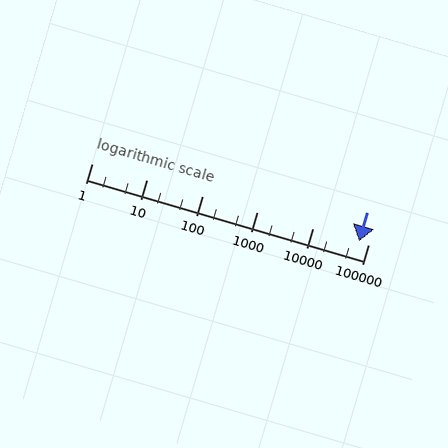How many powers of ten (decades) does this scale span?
The scale spans 5 decades, from 1 to 100000.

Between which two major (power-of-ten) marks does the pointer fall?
The pointer is between 10000 and 100000.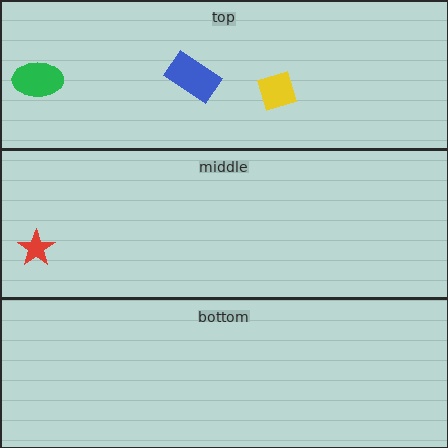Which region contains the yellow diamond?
The top region.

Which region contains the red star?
The middle region.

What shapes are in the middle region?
The red star.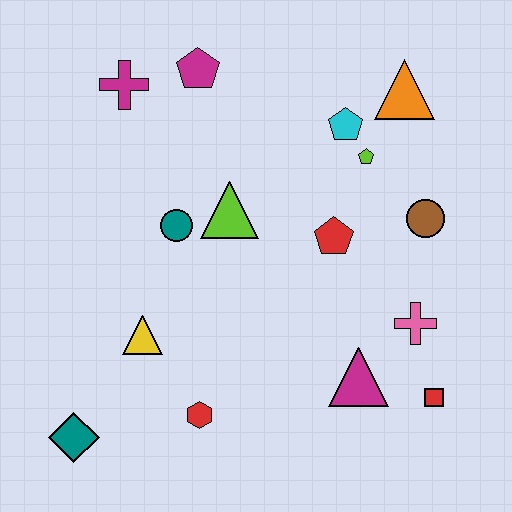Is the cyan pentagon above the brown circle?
Yes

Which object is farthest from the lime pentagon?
The teal diamond is farthest from the lime pentagon.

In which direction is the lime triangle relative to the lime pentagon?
The lime triangle is to the left of the lime pentagon.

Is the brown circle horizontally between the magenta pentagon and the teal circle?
No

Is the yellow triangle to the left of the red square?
Yes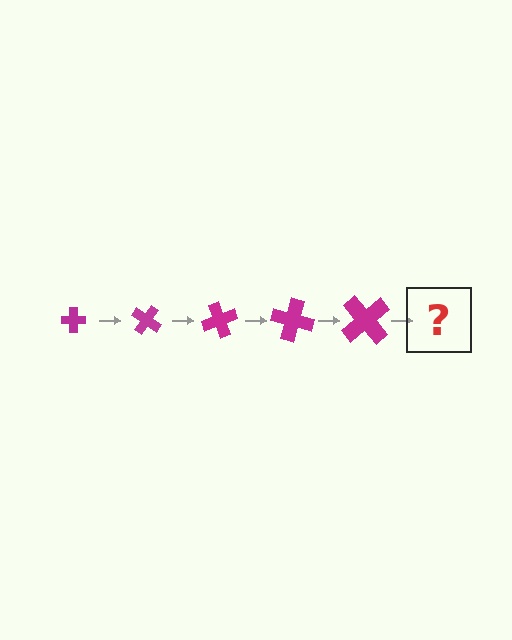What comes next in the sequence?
The next element should be a cross, larger than the previous one and rotated 175 degrees from the start.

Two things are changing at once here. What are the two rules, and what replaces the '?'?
The two rules are that the cross grows larger each step and it rotates 35 degrees each step. The '?' should be a cross, larger than the previous one and rotated 175 degrees from the start.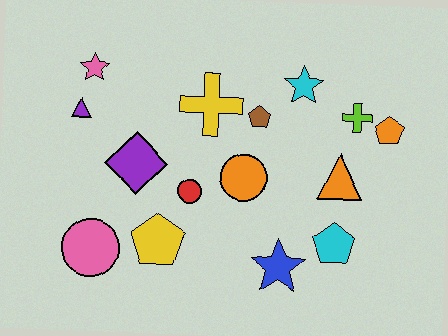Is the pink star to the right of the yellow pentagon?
No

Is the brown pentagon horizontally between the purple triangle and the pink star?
No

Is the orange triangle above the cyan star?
No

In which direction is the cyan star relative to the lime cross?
The cyan star is to the left of the lime cross.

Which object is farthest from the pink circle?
The orange pentagon is farthest from the pink circle.